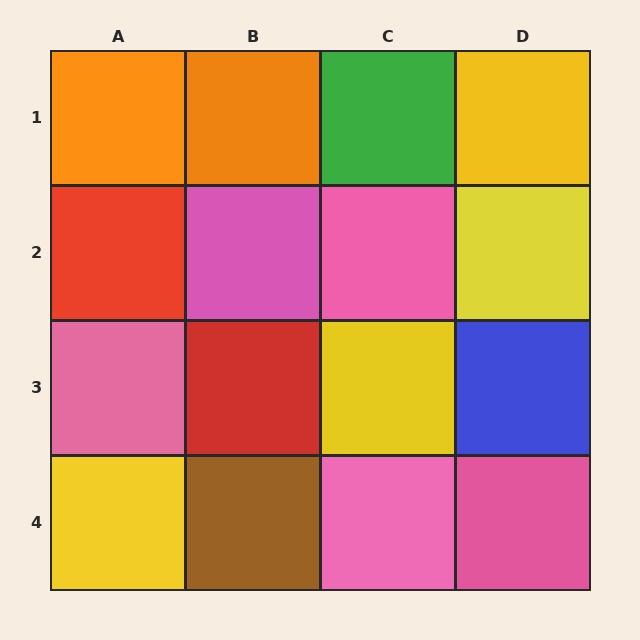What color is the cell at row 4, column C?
Pink.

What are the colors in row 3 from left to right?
Pink, red, yellow, blue.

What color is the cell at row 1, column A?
Orange.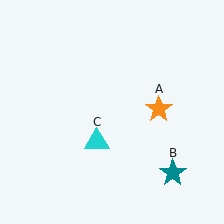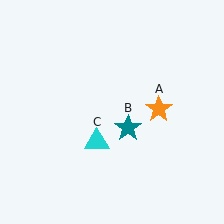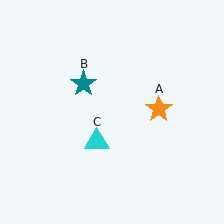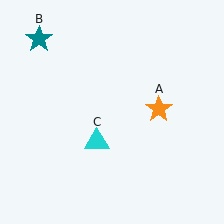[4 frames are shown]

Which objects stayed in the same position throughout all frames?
Orange star (object A) and cyan triangle (object C) remained stationary.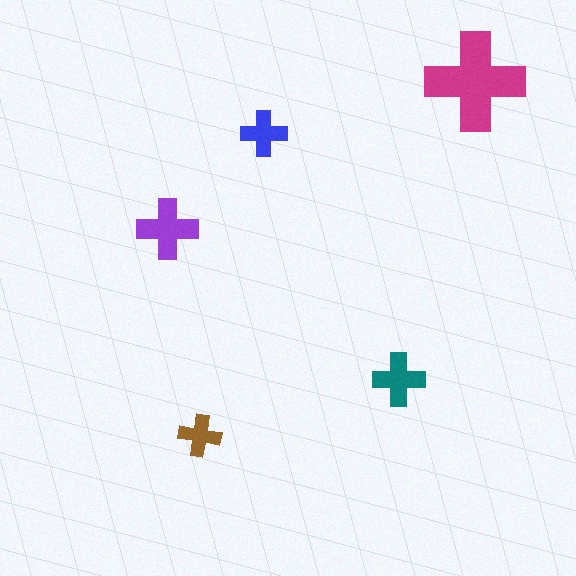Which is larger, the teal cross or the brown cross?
The teal one.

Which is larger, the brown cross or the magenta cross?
The magenta one.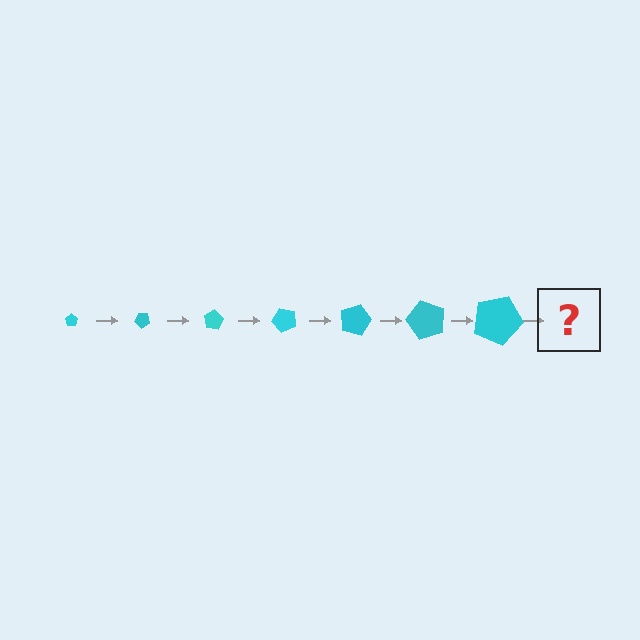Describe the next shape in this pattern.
It should be a pentagon, larger than the previous one and rotated 280 degrees from the start.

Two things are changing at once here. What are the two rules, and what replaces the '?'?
The two rules are that the pentagon grows larger each step and it rotates 40 degrees each step. The '?' should be a pentagon, larger than the previous one and rotated 280 degrees from the start.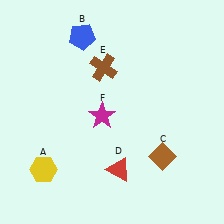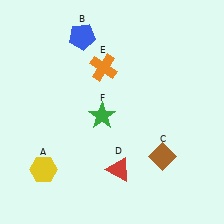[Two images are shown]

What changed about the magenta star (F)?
In Image 1, F is magenta. In Image 2, it changed to green.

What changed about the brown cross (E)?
In Image 1, E is brown. In Image 2, it changed to orange.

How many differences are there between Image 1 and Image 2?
There are 2 differences between the two images.